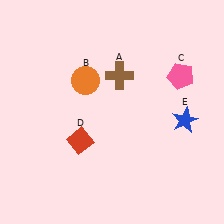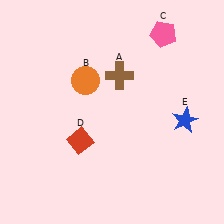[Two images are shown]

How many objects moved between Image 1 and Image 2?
1 object moved between the two images.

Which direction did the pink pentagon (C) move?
The pink pentagon (C) moved up.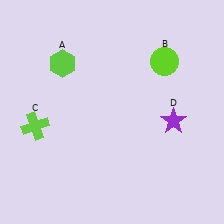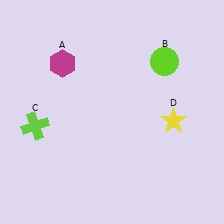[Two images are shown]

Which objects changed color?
A changed from lime to magenta. D changed from purple to yellow.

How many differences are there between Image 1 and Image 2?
There are 2 differences between the two images.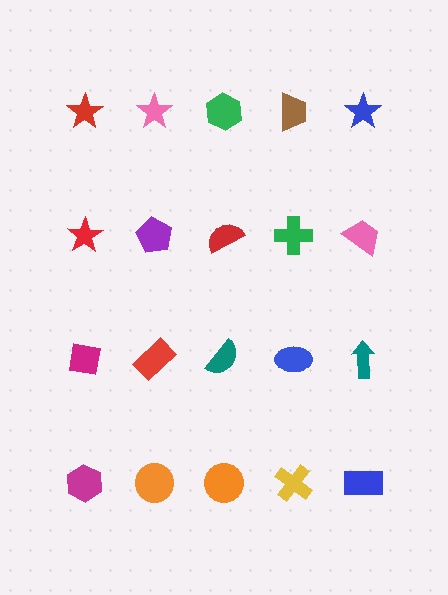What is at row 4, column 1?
A magenta hexagon.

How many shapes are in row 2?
5 shapes.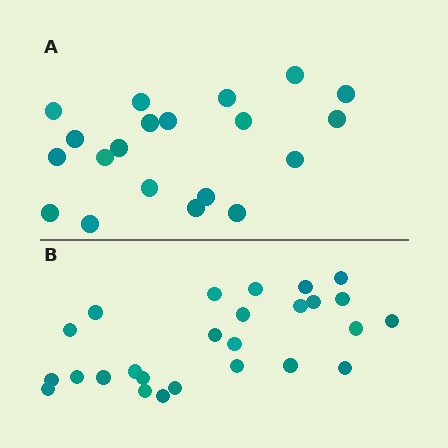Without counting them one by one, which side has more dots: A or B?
Region B (the bottom region) has more dots.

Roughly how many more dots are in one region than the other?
Region B has about 6 more dots than region A.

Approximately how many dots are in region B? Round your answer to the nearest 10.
About 30 dots. (The exact count is 26, which rounds to 30.)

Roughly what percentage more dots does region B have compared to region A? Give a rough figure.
About 30% more.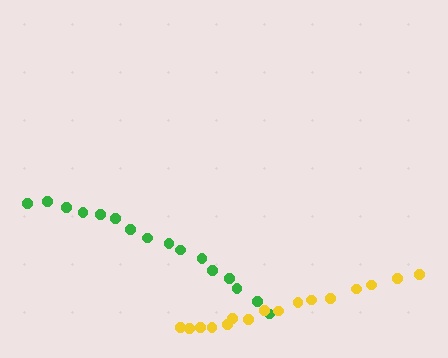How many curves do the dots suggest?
There are 2 distinct paths.